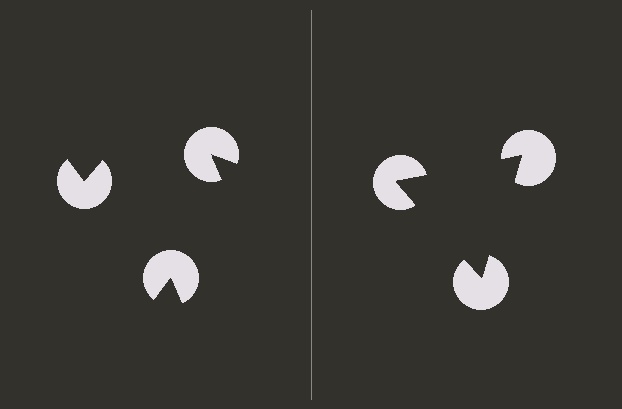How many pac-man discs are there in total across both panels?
6 — 3 on each side.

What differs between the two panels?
The pac-man discs are positioned identically on both sides; only the wedge orientations differ. On the right they align to a triangle; on the left they are misaligned.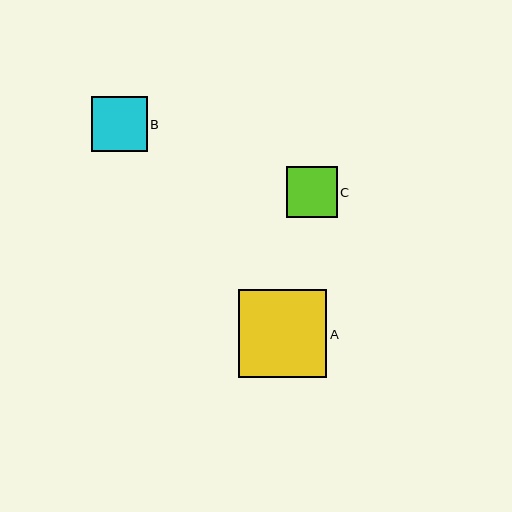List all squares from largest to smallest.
From largest to smallest: A, B, C.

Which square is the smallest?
Square C is the smallest with a size of approximately 51 pixels.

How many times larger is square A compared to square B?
Square A is approximately 1.6 times the size of square B.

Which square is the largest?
Square A is the largest with a size of approximately 88 pixels.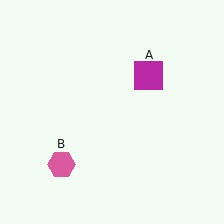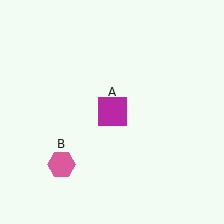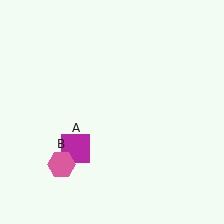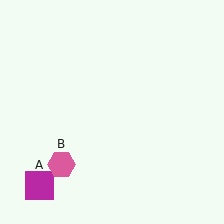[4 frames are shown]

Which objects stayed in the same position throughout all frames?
Pink hexagon (object B) remained stationary.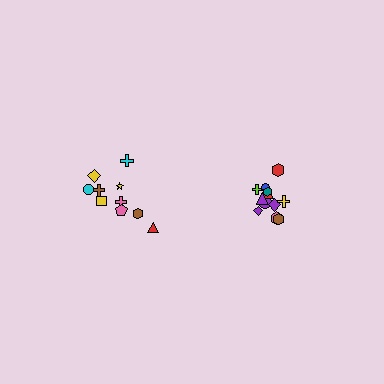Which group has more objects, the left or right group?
The right group.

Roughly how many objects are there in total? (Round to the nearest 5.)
Roughly 20 objects in total.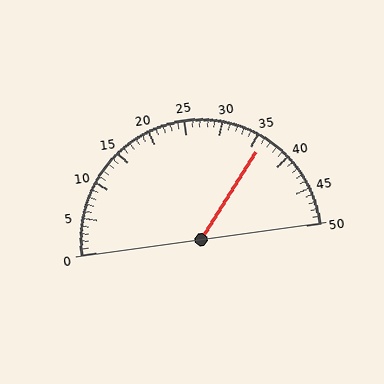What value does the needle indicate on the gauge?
The needle indicates approximately 36.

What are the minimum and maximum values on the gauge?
The gauge ranges from 0 to 50.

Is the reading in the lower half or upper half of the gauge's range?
The reading is in the upper half of the range (0 to 50).